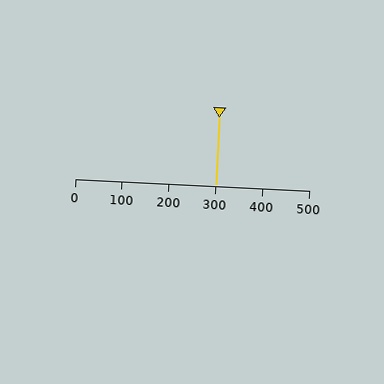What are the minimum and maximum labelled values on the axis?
The axis runs from 0 to 500.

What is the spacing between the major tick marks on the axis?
The major ticks are spaced 100 apart.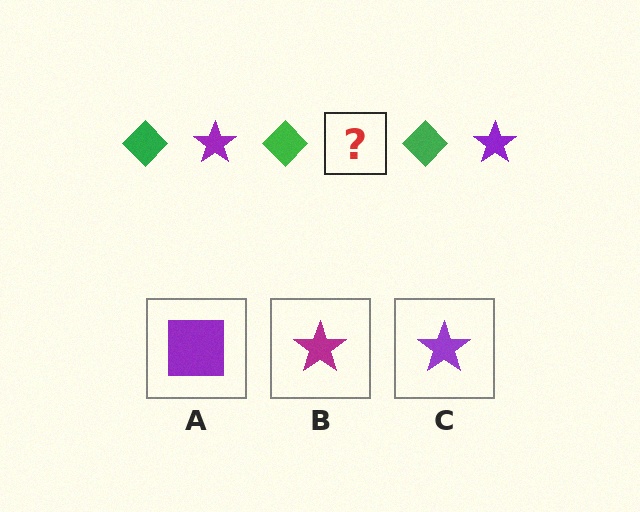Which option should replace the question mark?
Option C.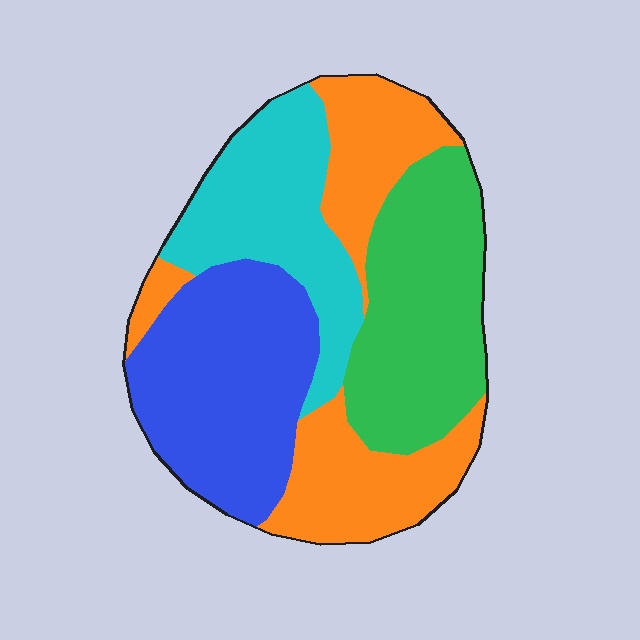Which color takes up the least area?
Cyan, at roughly 20%.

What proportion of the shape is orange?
Orange covers around 25% of the shape.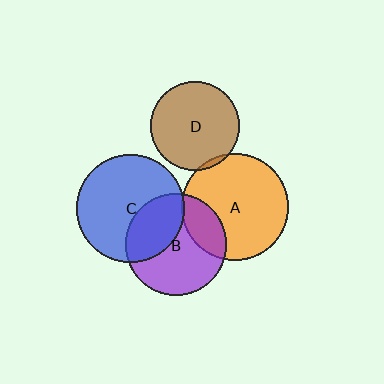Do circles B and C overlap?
Yes.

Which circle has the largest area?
Circle C (blue).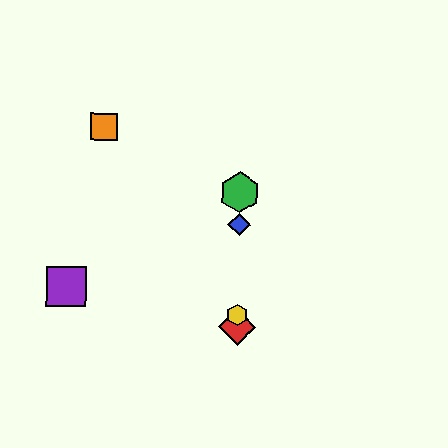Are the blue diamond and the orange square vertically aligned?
No, the blue diamond is at x≈239 and the orange square is at x≈104.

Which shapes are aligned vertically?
The red diamond, the blue diamond, the green hexagon, the yellow hexagon are aligned vertically.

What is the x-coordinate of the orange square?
The orange square is at x≈104.